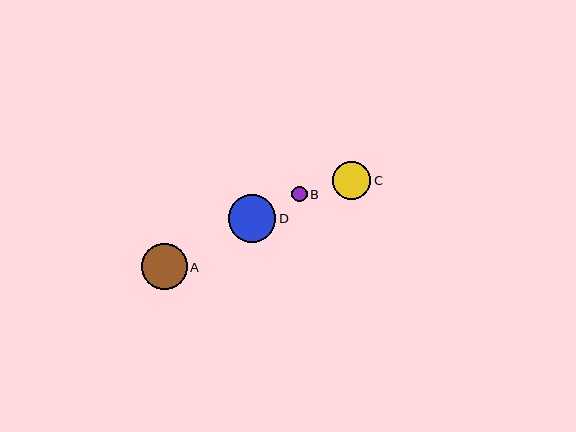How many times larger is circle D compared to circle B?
Circle D is approximately 3.0 times the size of circle B.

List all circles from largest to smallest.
From largest to smallest: D, A, C, B.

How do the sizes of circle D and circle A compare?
Circle D and circle A are approximately the same size.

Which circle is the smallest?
Circle B is the smallest with a size of approximately 16 pixels.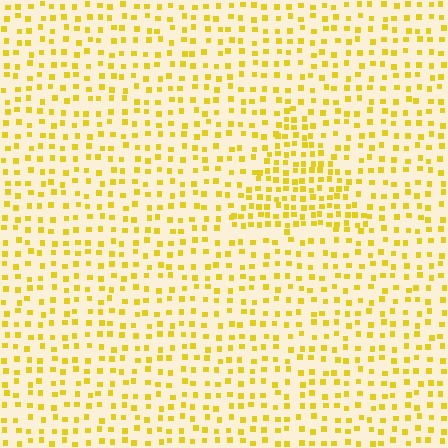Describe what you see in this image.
The image contains small yellow elements arranged at two different densities. A triangle-shaped region is visible where the elements are more densely packed than the surrounding area.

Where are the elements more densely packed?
The elements are more densely packed inside the triangle boundary.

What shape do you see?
I see a triangle.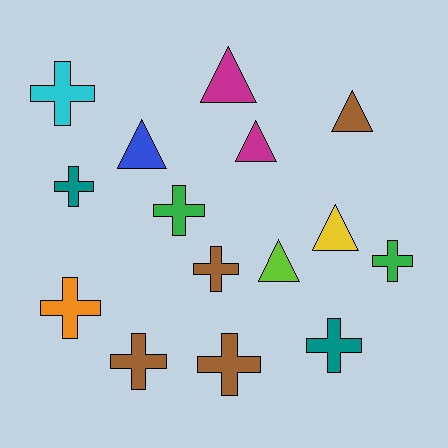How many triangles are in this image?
There are 6 triangles.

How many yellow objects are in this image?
There is 1 yellow object.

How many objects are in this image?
There are 15 objects.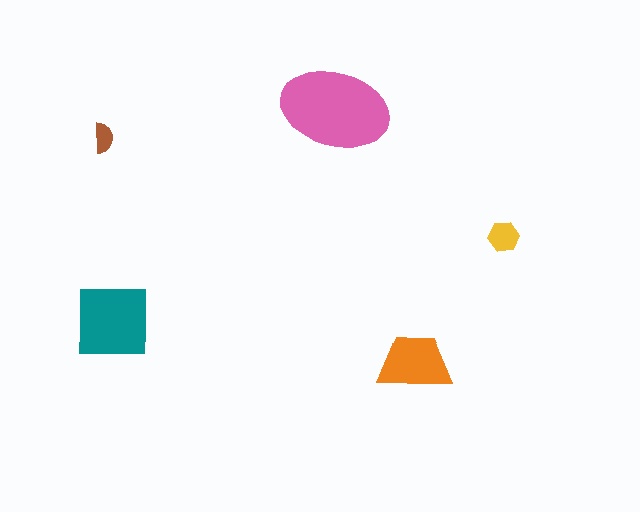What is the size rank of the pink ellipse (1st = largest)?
1st.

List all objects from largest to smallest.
The pink ellipse, the teal square, the orange trapezoid, the yellow hexagon, the brown semicircle.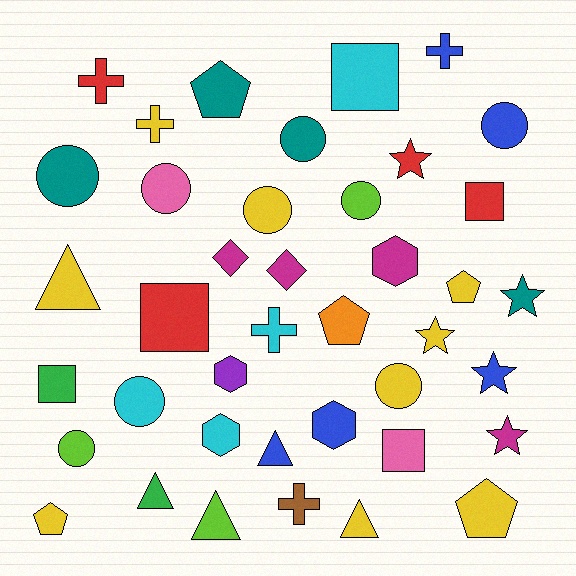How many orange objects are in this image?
There is 1 orange object.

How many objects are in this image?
There are 40 objects.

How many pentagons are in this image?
There are 5 pentagons.